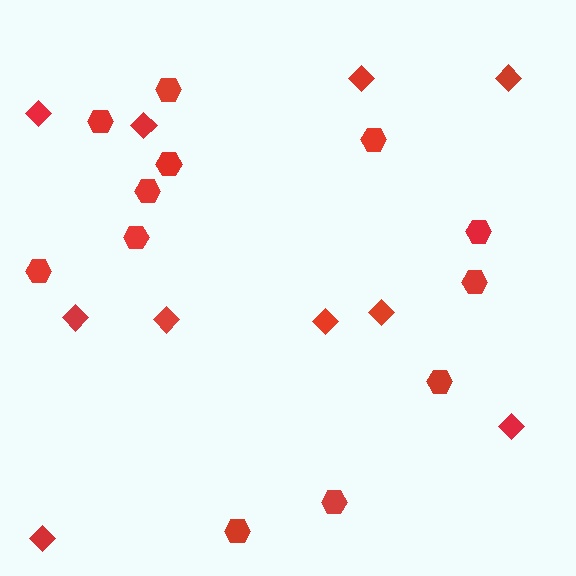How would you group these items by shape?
There are 2 groups: one group of hexagons (12) and one group of diamonds (10).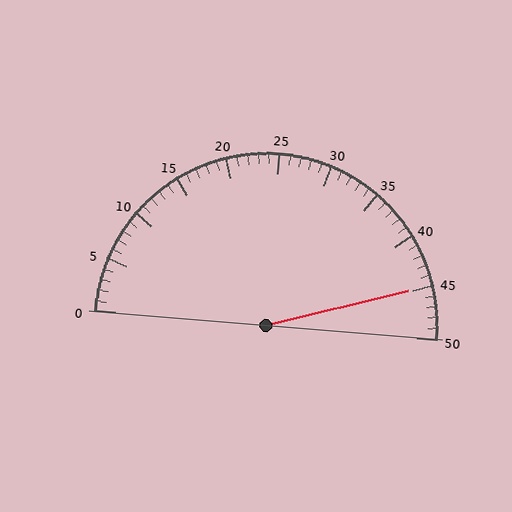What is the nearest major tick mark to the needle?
The nearest major tick mark is 45.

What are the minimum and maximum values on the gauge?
The gauge ranges from 0 to 50.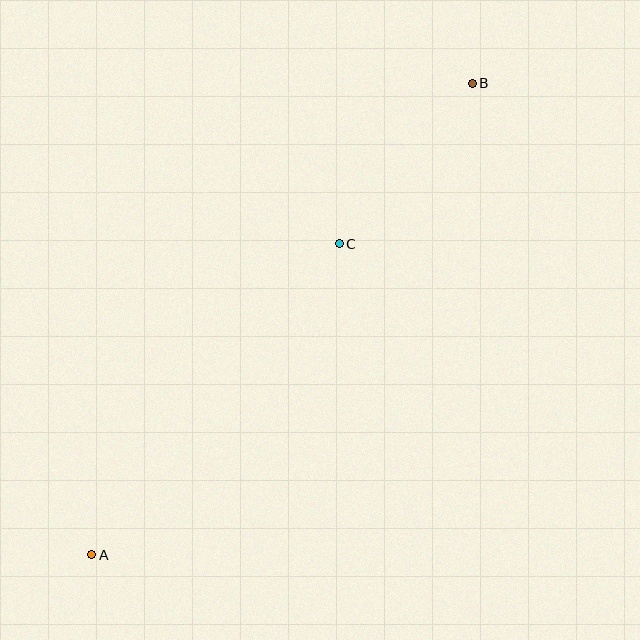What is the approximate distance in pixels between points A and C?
The distance between A and C is approximately 397 pixels.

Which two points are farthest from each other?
Points A and B are farthest from each other.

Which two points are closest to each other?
Points B and C are closest to each other.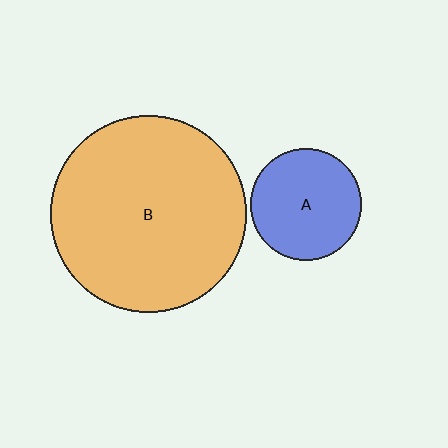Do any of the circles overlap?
No, none of the circles overlap.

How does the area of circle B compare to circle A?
Approximately 3.1 times.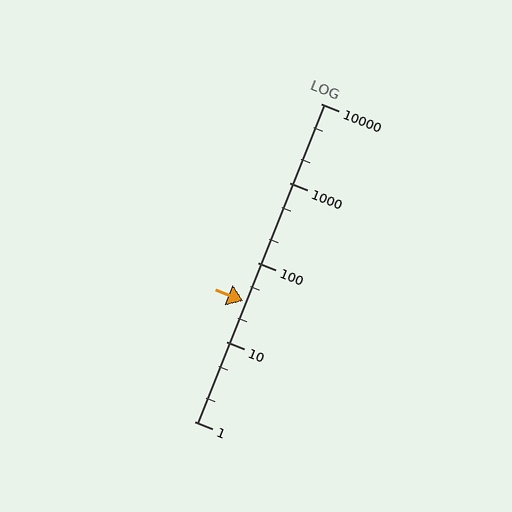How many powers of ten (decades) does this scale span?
The scale spans 4 decades, from 1 to 10000.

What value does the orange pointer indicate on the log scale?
The pointer indicates approximately 33.